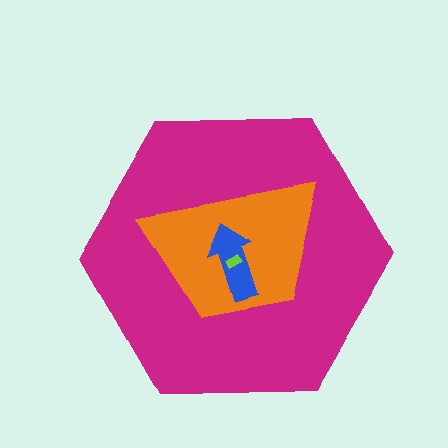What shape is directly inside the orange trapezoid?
The blue arrow.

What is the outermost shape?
The magenta hexagon.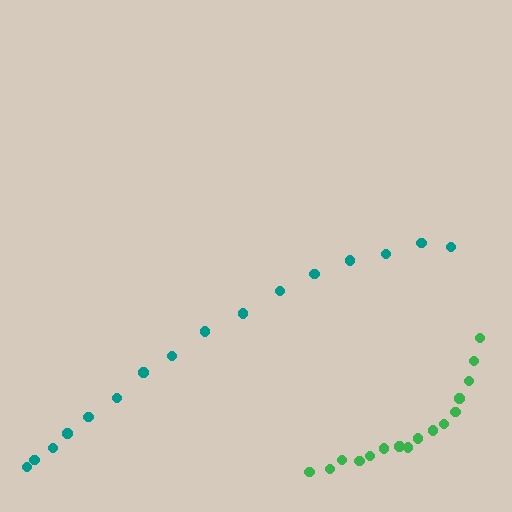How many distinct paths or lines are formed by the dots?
There are 2 distinct paths.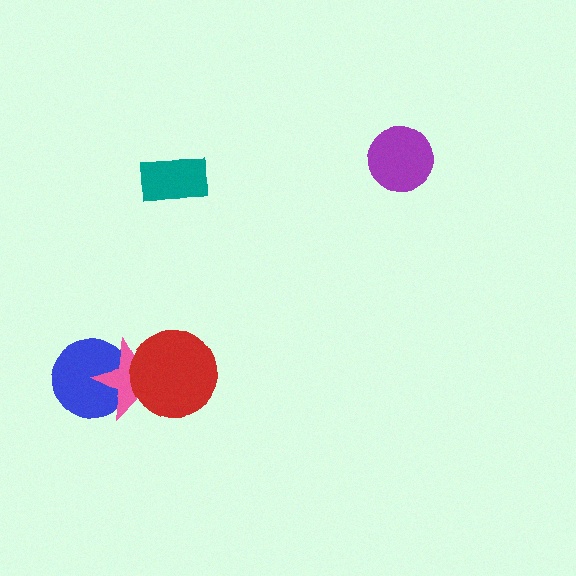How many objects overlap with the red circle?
1 object overlaps with the red circle.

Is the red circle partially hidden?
No, no other shape covers it.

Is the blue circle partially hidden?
Yes, it is partially covered by another shape.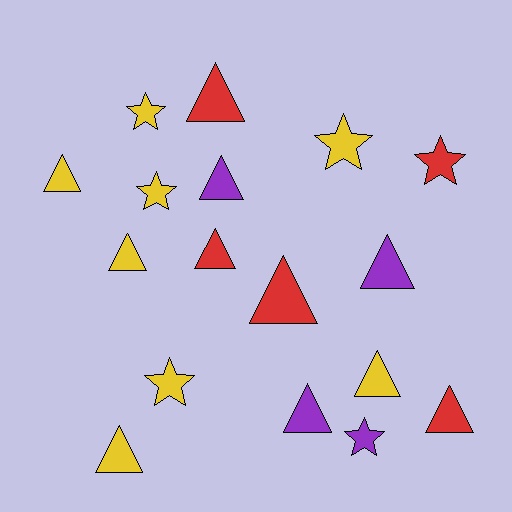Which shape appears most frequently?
Triangle, with 11 objects.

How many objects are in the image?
There are 17 objects.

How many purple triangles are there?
There are 3 purple triangles.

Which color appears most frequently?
Yellow, with 8 objects.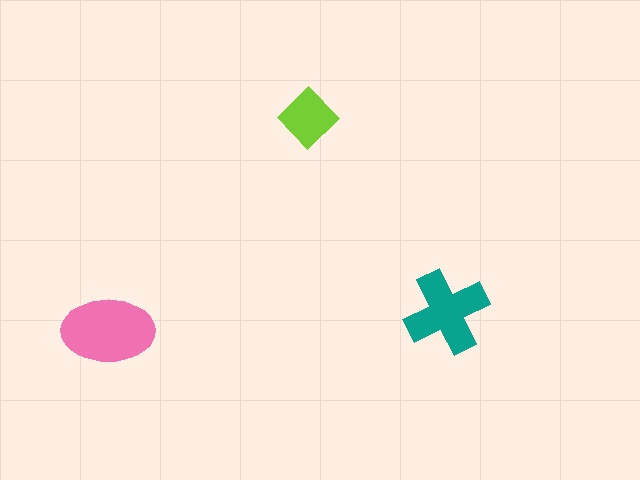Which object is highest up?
The lime diamond is topmost.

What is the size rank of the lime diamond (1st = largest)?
3rd.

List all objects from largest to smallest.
The pink ellipse, the teal cross, the lime diamond.